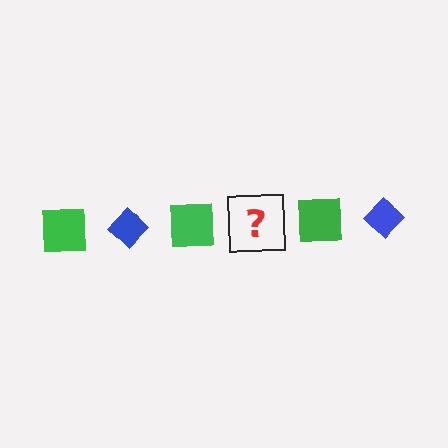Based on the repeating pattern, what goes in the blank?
The blank should be a blue diamond.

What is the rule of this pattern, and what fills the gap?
The rule is that the pattern alternates between green square and blue diamond. The gap should be filled with a blue diamond.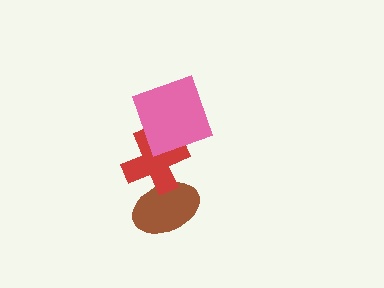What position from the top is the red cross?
The red cross is 2nd from the top.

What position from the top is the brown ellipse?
The brown ellipse is 3rd from the top.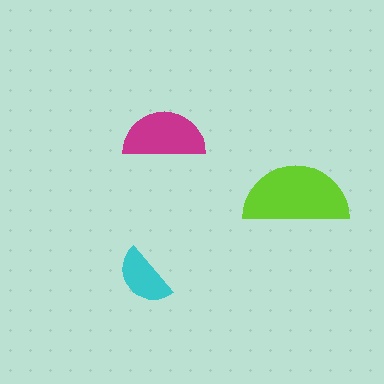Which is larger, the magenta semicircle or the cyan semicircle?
The magenta one.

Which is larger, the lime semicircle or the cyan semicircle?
The lime one.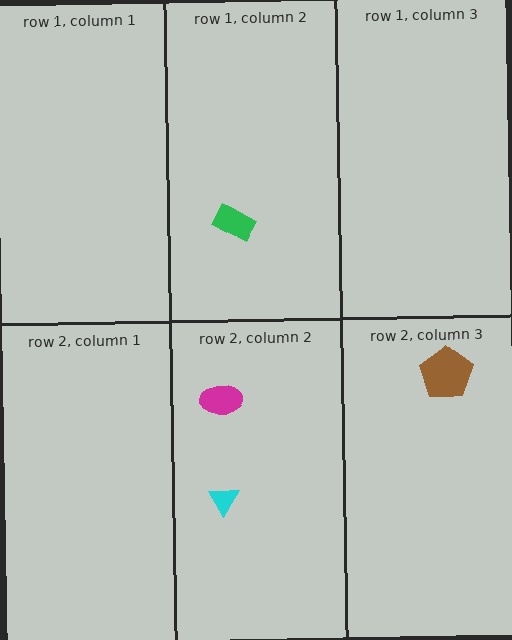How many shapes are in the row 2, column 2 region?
2.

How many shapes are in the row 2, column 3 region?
1.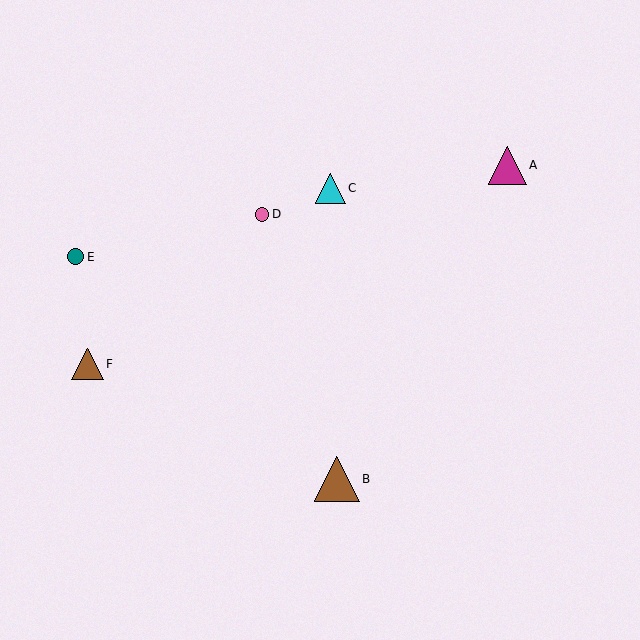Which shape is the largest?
The brown triangle (labeled B) is the largest.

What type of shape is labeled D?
Shape D is a pink circle.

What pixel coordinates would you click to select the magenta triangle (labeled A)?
Click at (507, 165) to select the magenta triangle A.